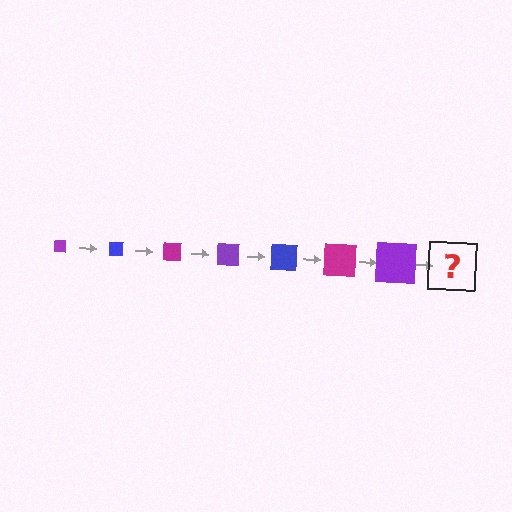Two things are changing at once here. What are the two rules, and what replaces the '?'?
The two rules are that the square grows larger each step and the color cycles through purple, blue, and magenta. The '?' should be a blue square, larger than the previous one.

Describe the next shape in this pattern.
It should be a blue square, larger than the previous one.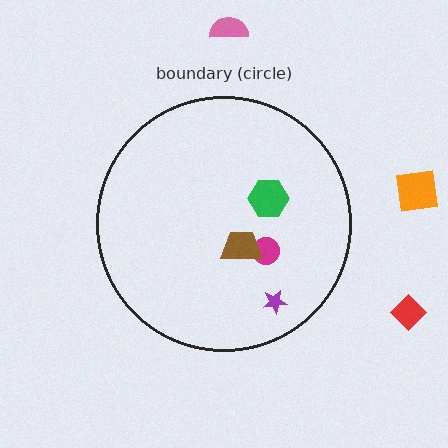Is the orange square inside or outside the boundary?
Outside.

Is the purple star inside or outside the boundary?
Inside.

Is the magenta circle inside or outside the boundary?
Inside.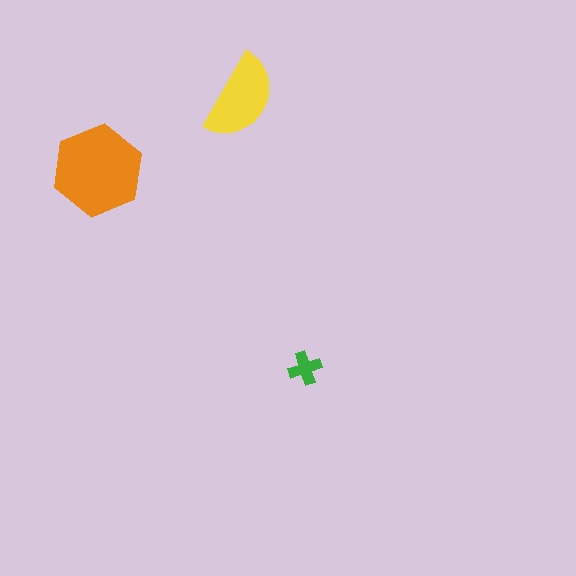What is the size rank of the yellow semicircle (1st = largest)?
2nd.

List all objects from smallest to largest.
The green cross, the yellow semicircle, the orange hexagon.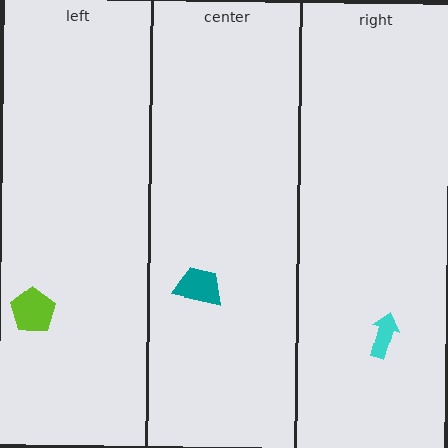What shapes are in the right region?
The cyan arrow.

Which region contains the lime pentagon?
The left region.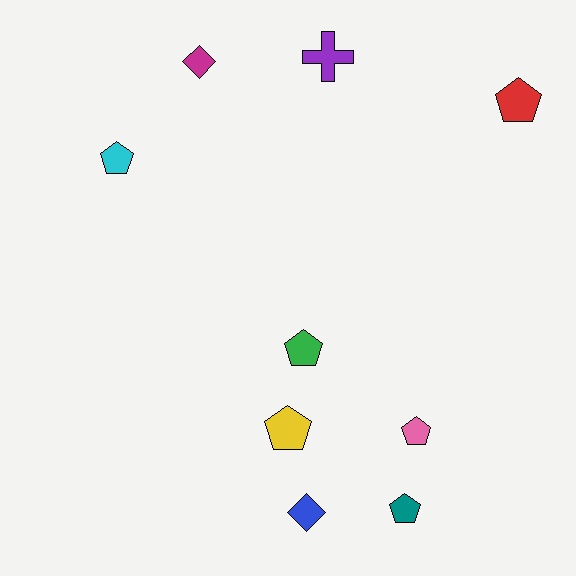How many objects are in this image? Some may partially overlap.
There are 9 objects.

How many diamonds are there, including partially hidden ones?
There are 2 diamonds.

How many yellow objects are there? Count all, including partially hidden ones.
There is 1 yellow object.